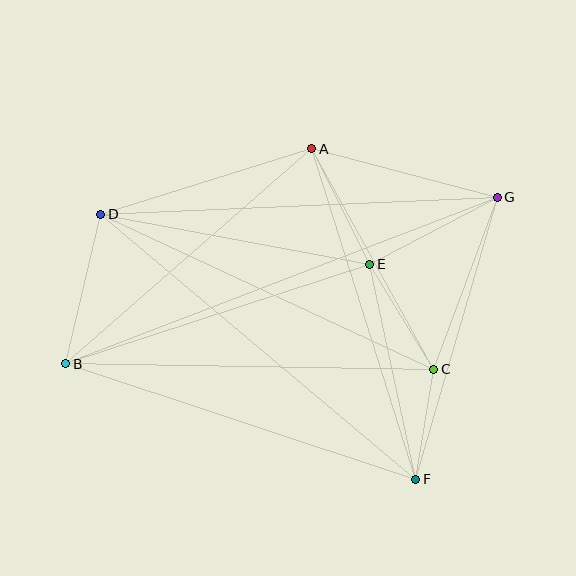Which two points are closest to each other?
Points C and F are closest to each other.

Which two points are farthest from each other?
Points B and G are farthest from each other.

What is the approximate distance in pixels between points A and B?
The distance between A and B is approximately 326 pixels.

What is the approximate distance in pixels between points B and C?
The distance between B and C is approximately 368 pixels.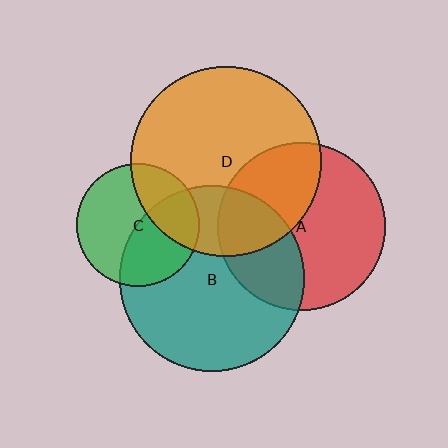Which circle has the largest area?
Circle D (orange).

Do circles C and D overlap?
Yes.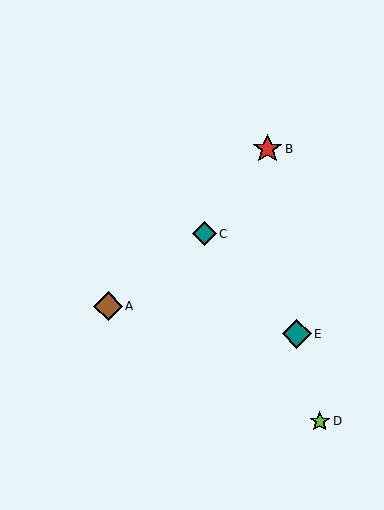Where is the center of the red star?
The center of the red star is at (268, 149).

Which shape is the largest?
The red star (labeled B) is the largest.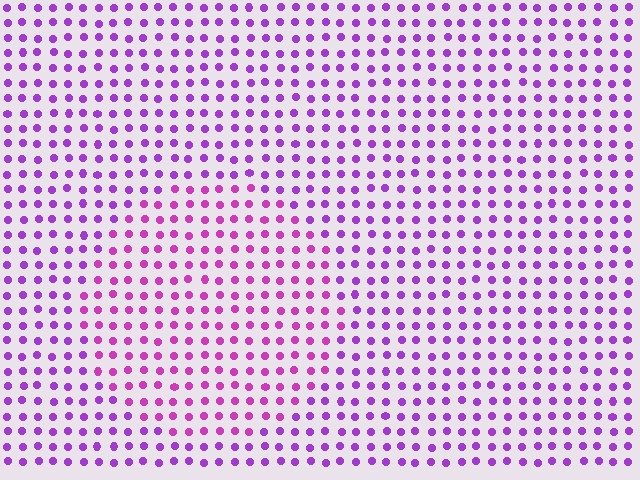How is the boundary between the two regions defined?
The boundary is defined purely by a slight shift in hue (about 26 degrees). Spacing, size, and orientation are identical on both sides.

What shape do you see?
I see a circle.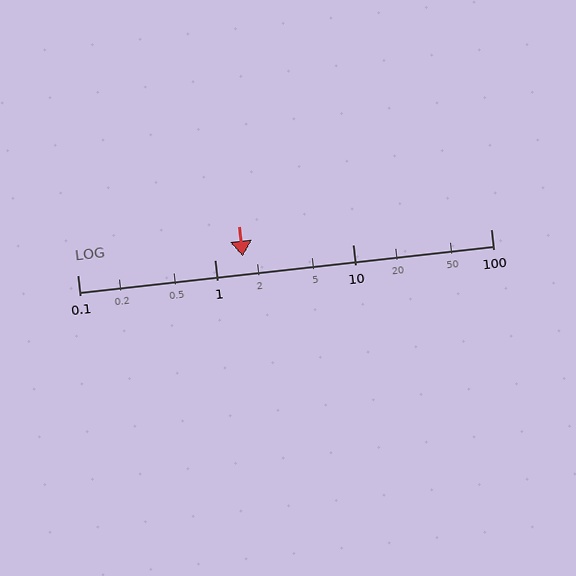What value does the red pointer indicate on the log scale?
The pointer indicates approximately 1.6.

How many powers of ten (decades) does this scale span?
The scale spans 3 decades, from 0.1 to 100.